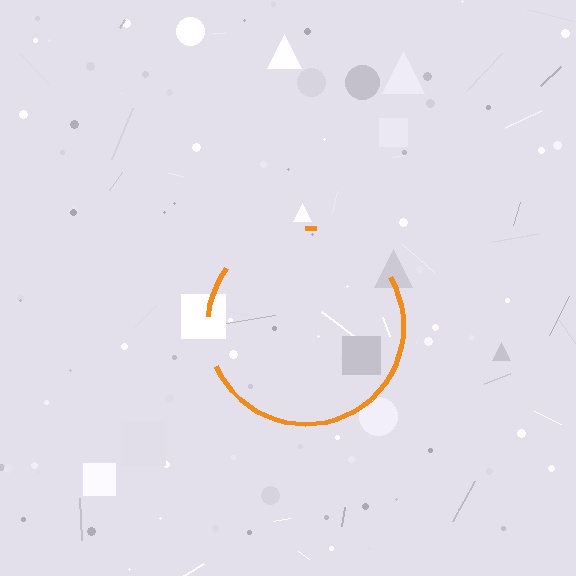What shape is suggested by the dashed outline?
The dashed outline suggests a circle.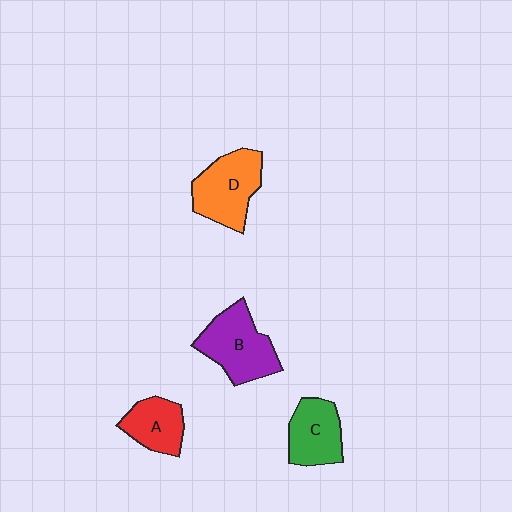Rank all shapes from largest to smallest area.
From largest to smallest: B (purple), D (orange), C (green), A (red).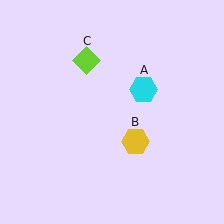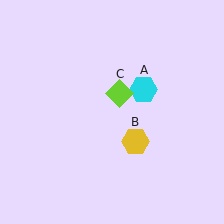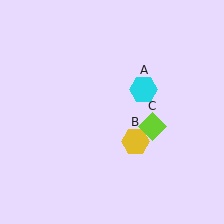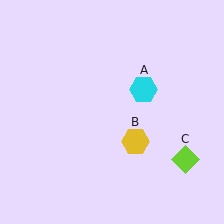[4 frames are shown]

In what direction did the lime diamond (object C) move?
The lime diamond (object C) moved down and to the right.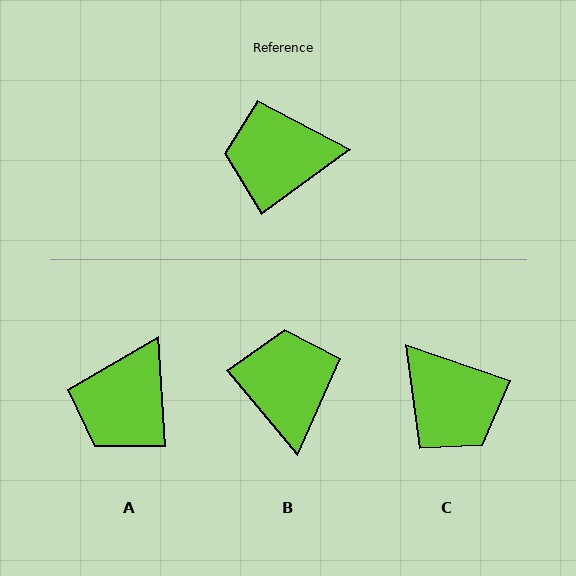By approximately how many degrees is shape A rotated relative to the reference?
Approximately 58 degrees counter-clockwise.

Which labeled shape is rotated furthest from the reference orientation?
C, about 125 degrees away.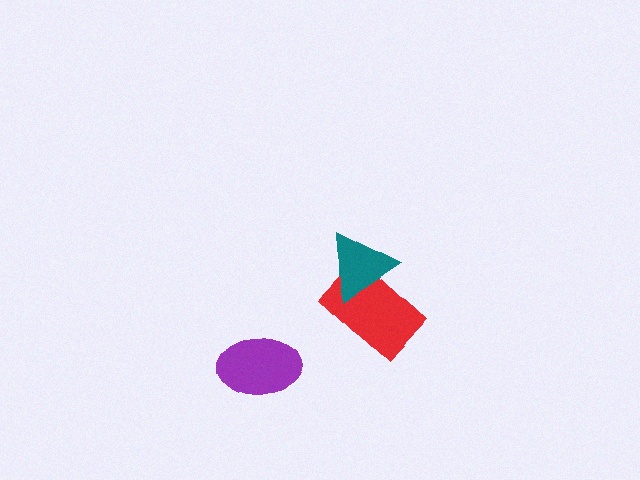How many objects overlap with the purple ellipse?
0 objects overlap with the purple ellipse.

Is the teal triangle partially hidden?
No, no other shape covers it.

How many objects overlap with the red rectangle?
1 object overlaps with the red rectangle.